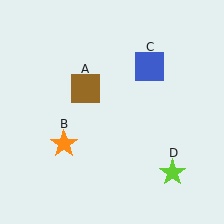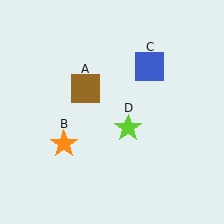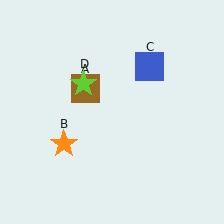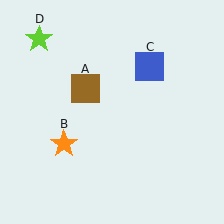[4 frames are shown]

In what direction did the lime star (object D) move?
The lime star (object D) moved up and to the left.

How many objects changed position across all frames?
1 object changed position: lime star (object D).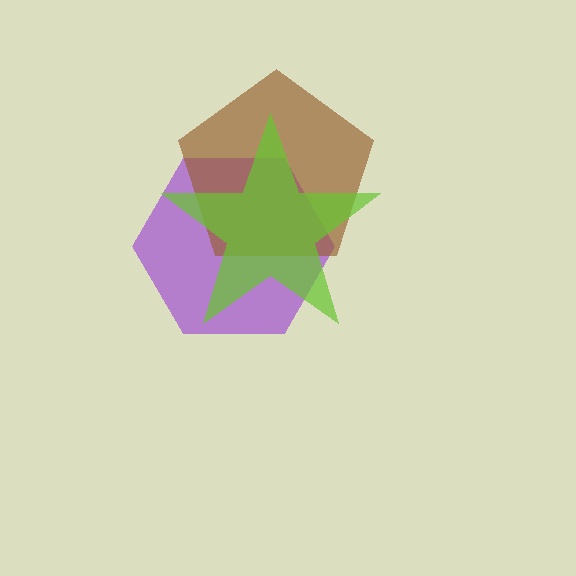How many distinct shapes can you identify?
There are 3 distinct shapes: a purple hexagon, a brown pentagon, a lime star.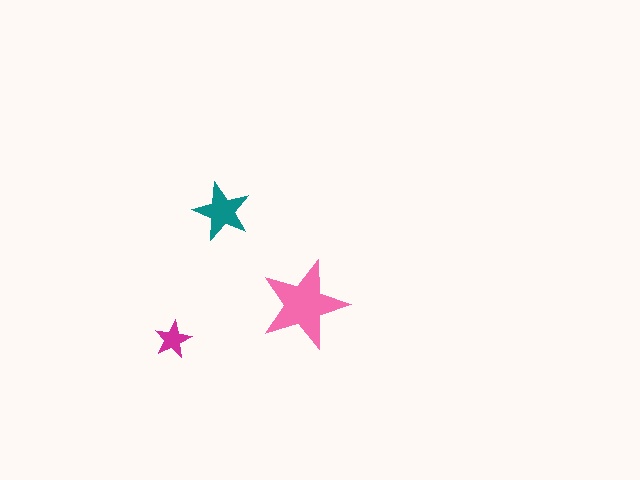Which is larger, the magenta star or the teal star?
The teal one.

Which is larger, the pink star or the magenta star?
The pink one.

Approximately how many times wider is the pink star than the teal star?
About 1.5 times wider.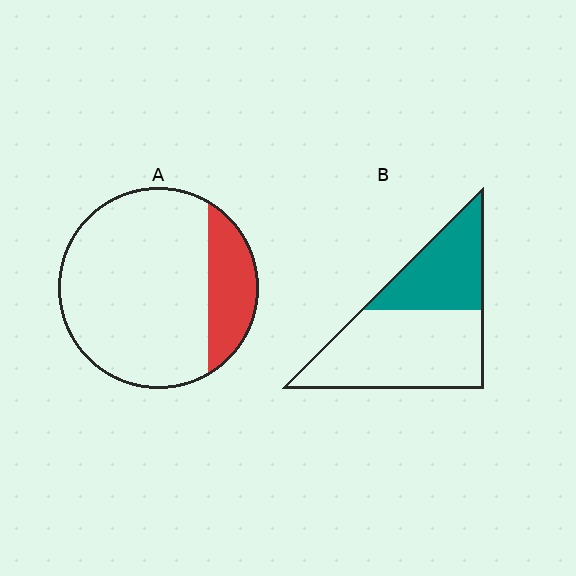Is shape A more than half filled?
No.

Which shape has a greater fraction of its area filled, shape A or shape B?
Shape B.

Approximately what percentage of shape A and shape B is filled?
A is approximately 20% and B is approximately 35%.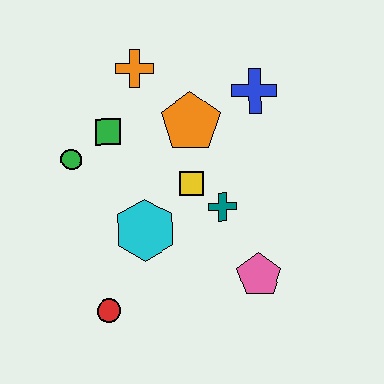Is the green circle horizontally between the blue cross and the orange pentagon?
No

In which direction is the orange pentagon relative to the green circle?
The orange pentagon is to the right of the green circle.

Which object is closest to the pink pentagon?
The teal cross is closest to the pink pentagon.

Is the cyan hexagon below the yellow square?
Yes